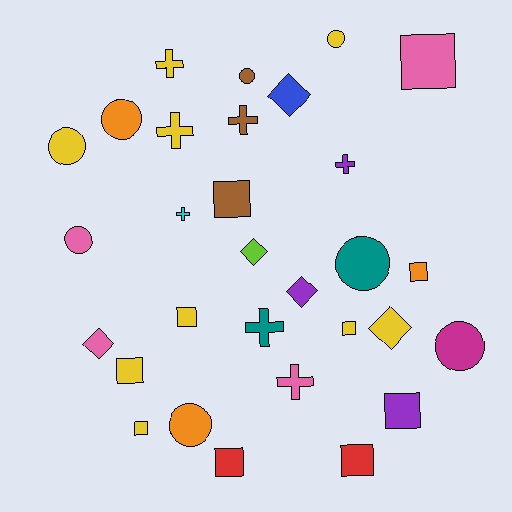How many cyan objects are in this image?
There is 1 cyan object.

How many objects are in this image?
There are 30 objects.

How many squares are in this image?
There are 10 squares.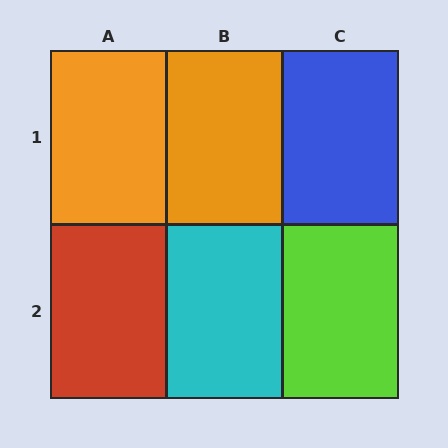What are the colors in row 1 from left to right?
Orange, orange, blue.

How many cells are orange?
2 cells are orange.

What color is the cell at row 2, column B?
Cyan.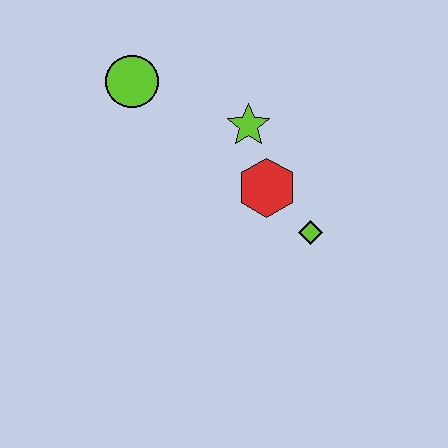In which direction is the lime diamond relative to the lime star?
The lime diamond is below the lime star.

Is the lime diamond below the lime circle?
Yes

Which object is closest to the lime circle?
The lime star is closest to the lime circle.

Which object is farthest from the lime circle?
The lime diamond is farthest from the lime circle.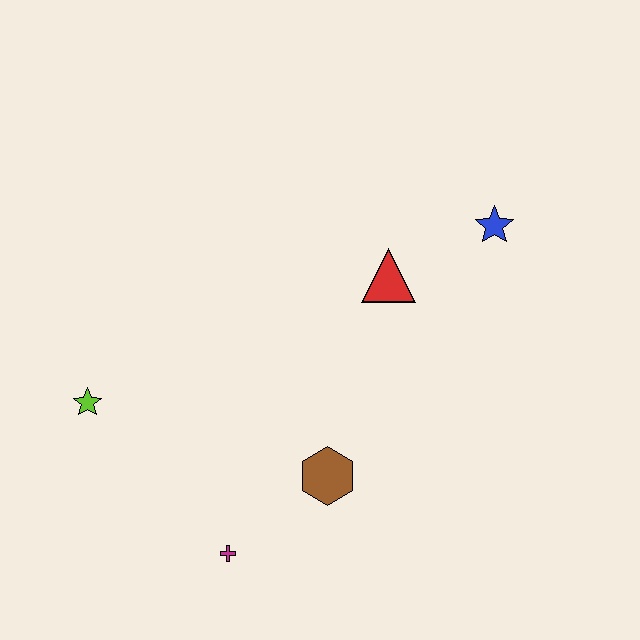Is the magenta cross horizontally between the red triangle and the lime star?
Yes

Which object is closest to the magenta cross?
The brown hexagon is closest to the magenta cross.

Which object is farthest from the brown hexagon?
The blue star is farthest from the brown hexagon.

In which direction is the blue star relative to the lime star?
The blue star is to the right of the lime star.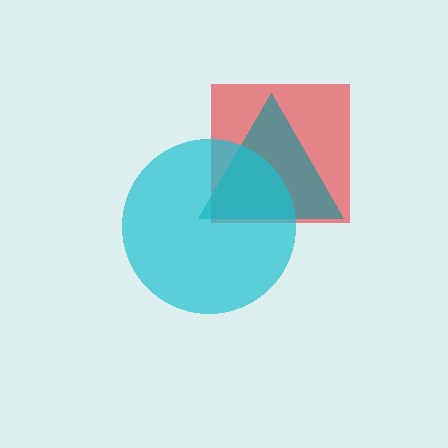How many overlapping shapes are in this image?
There are 3 overlapping shapes in the image.